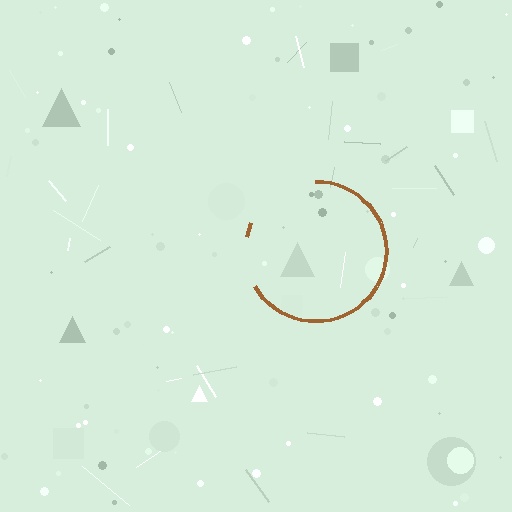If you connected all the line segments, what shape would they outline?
They would outline a circle.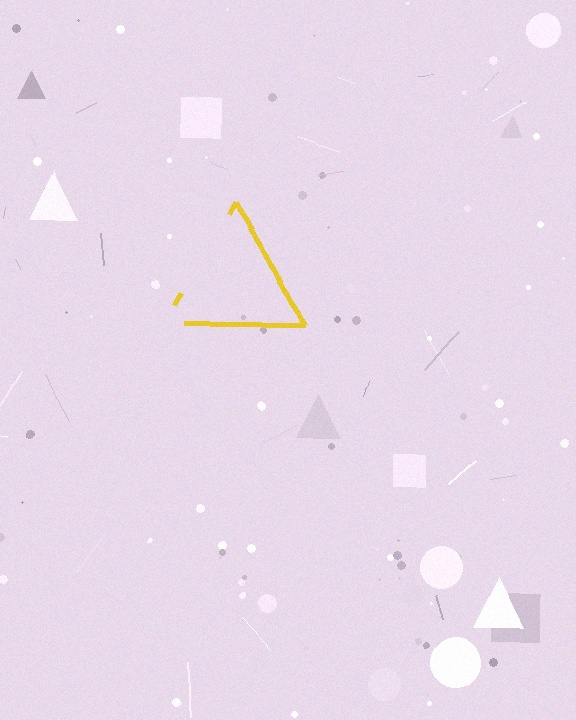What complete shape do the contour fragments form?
The contour fragments form a triangle.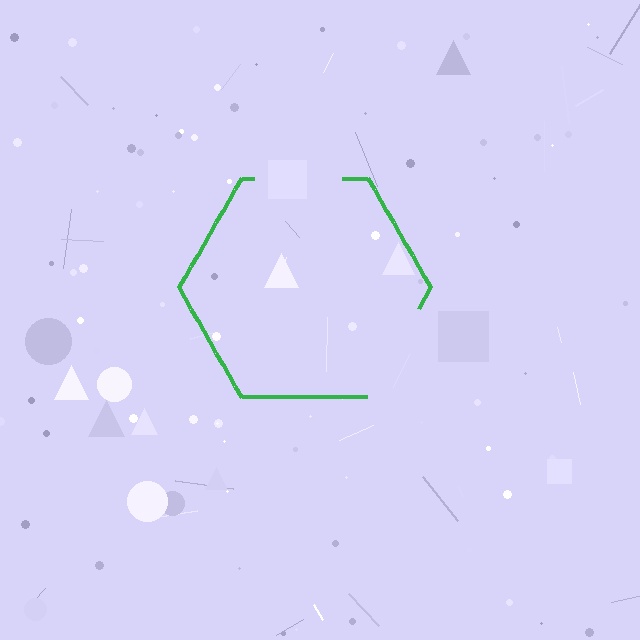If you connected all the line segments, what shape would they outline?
They would outline a hexagon.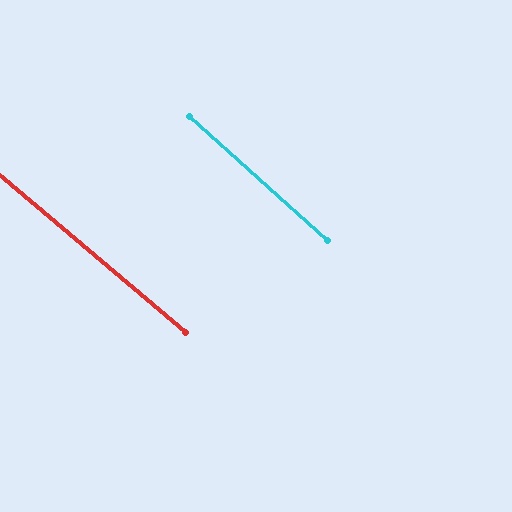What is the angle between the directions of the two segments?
Approximately 2 degrees.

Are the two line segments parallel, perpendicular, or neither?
Parallel — their directions differ by only 1.6°.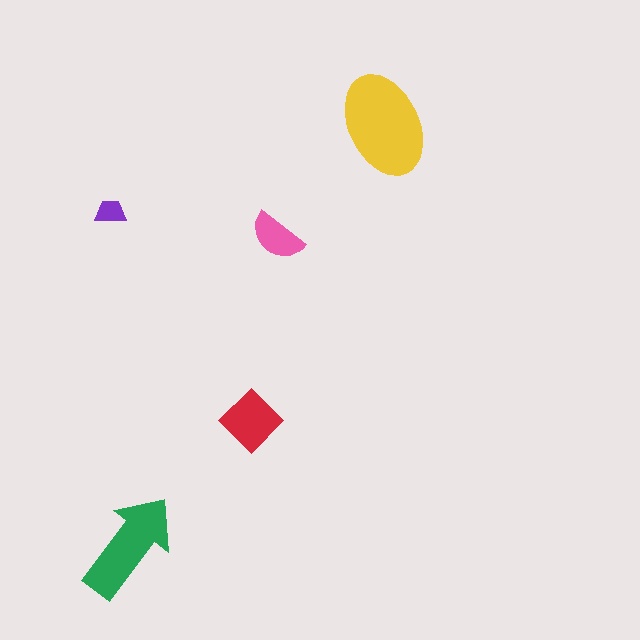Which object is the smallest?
The purple trapezoid.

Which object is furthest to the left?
The purple trapezoid is leftmost.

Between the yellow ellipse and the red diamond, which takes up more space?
The yellow ellipse.